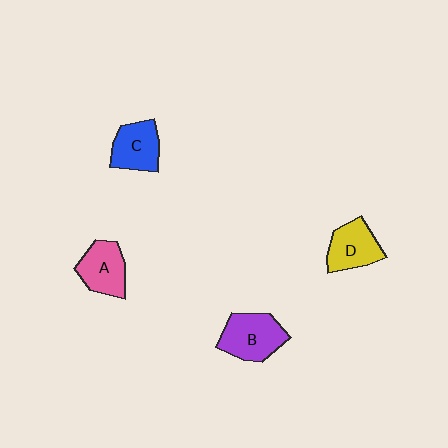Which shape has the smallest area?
Shape D (yellow).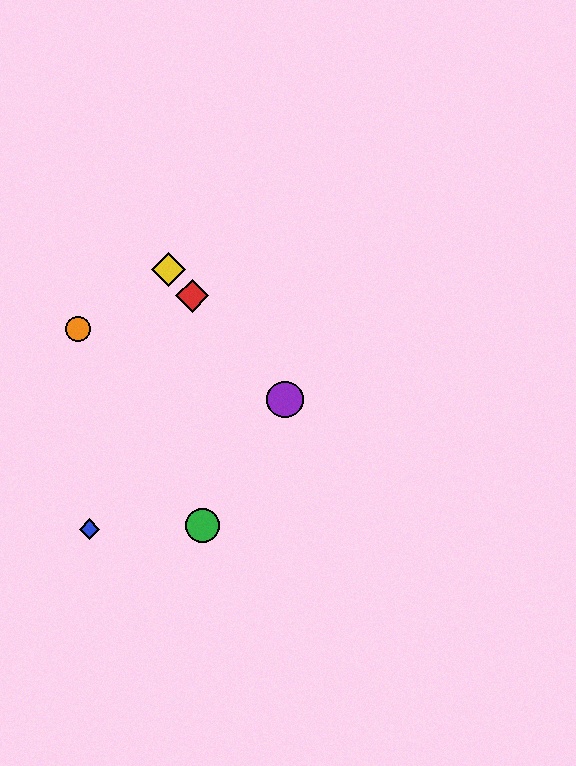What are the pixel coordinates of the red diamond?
The red diamond is at (192, 296).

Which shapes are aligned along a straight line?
The red diamond, the yellow diamond, the purple circle are aligned along a straight line.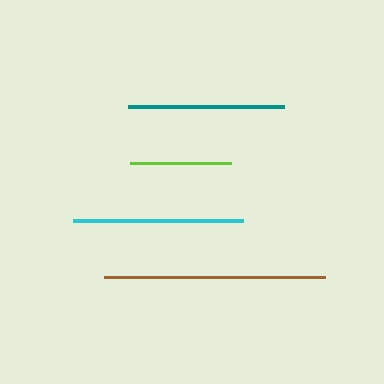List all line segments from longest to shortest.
From longest to shortest: brown, cyan, teal, lime.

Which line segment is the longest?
The brown line is the longest at approximately 221 pixels.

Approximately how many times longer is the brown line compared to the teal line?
The brown line is approximately 1.4 times the length of the teal line.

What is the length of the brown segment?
The brown segment is approximately 221 pixels long.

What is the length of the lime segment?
The lime segment is approximately 101 pixels long.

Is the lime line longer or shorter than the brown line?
The brown line is longer than the lime line.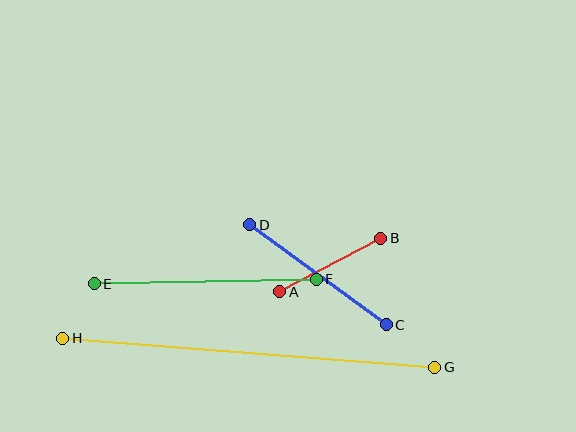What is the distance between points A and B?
The distance is approximately 114 pixels.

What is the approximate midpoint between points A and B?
The midpoint is at approximately (330, 265) pixels.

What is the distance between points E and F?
The distance is approximately 222 pixels.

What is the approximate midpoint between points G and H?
The midpoint is at approximately (249, 353) pixels.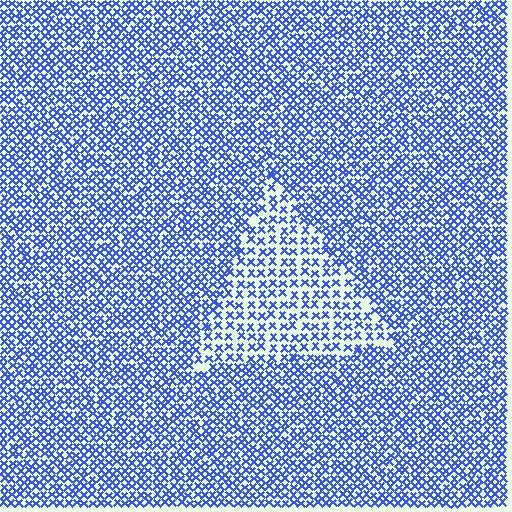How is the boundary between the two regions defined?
The boundary is defined by a change in element density (approximately 1.8x ratio). All elements are the same color, size, and shape.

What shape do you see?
I see a triangle.